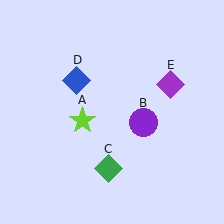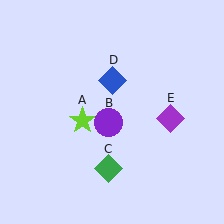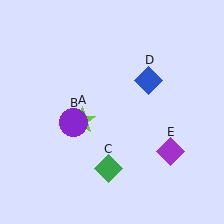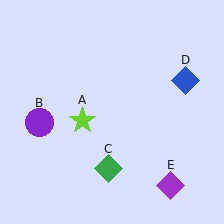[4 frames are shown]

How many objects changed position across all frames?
3 objects changed position: purple circle (object B), blue diamond (object D), purple diamond (object E).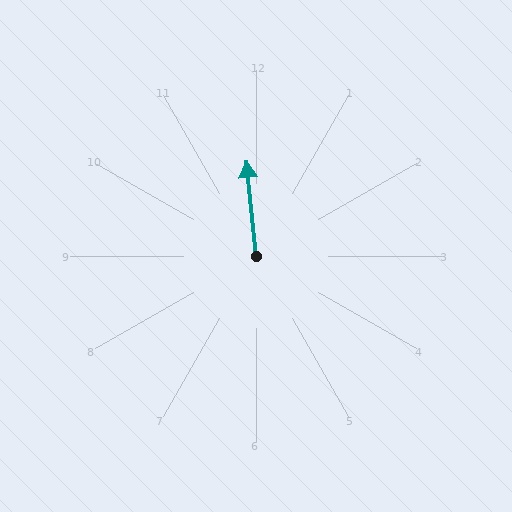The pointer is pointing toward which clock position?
Roughly 12 o'clock.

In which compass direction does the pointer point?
North.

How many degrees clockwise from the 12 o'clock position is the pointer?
Approximately 354 degrees.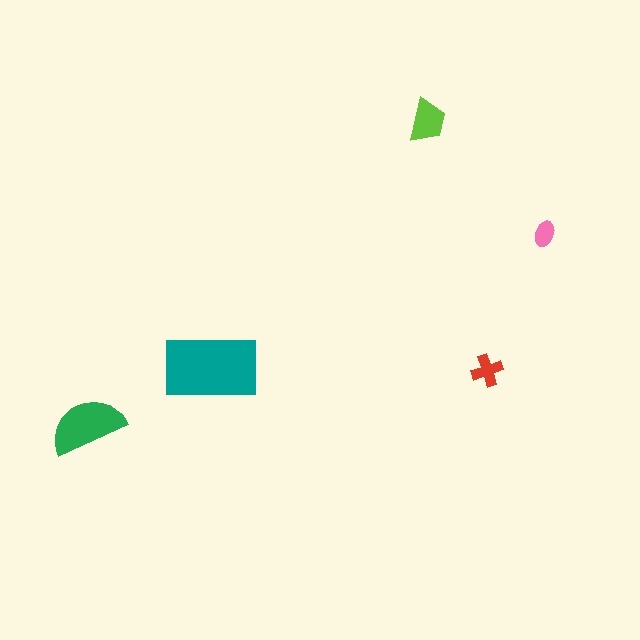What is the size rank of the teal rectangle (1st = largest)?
1st.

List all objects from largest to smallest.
The teal rectangle, the green semicircle, the lime trapezoid, the red cross, the pink ellipse.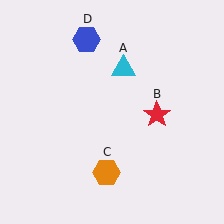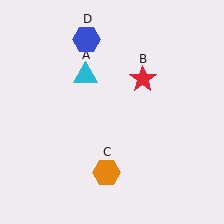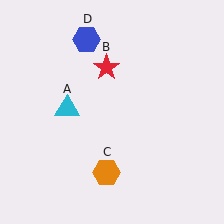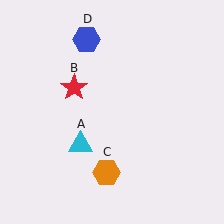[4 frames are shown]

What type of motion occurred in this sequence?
The cyan triangle (object A), red star (object B) rotated counterclockwise around the center of the scene.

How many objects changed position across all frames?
2 objects changed position: cyan triangle (object A), red star (object B).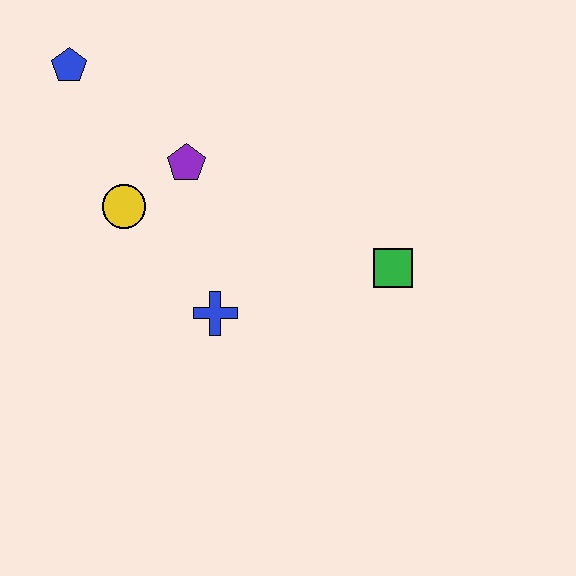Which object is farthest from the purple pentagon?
The green square is farthest from the purple pentagon.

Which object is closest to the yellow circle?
The purple pentagon is closest to the yellow circle.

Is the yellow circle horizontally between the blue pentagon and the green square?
Yes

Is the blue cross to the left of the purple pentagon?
No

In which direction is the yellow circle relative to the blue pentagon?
The yellow circle is below the blue pentagon.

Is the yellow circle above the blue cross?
Yes